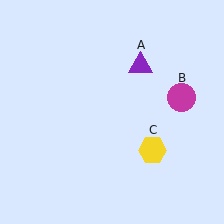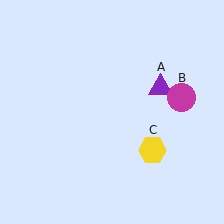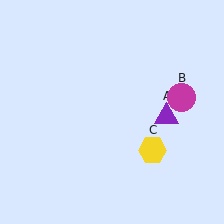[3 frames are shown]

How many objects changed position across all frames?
1 object changed position: purple triangle (object A).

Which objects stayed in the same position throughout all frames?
Magenta circle (object B) and yellow hexagon (object C) remained stationary.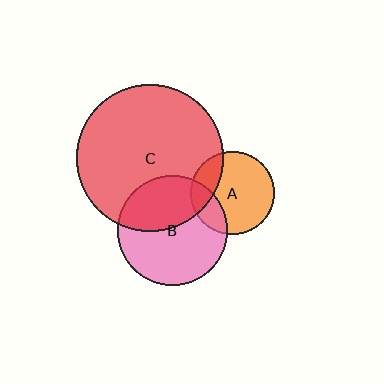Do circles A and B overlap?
Yes.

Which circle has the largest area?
Circle C (red).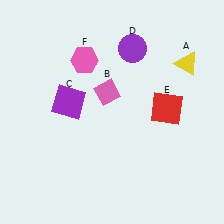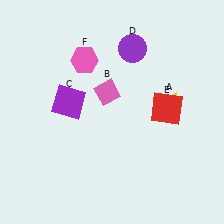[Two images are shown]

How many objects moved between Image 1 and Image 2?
1 object moved between the two images.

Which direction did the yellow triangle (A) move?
The yellow triangle (A) moved down.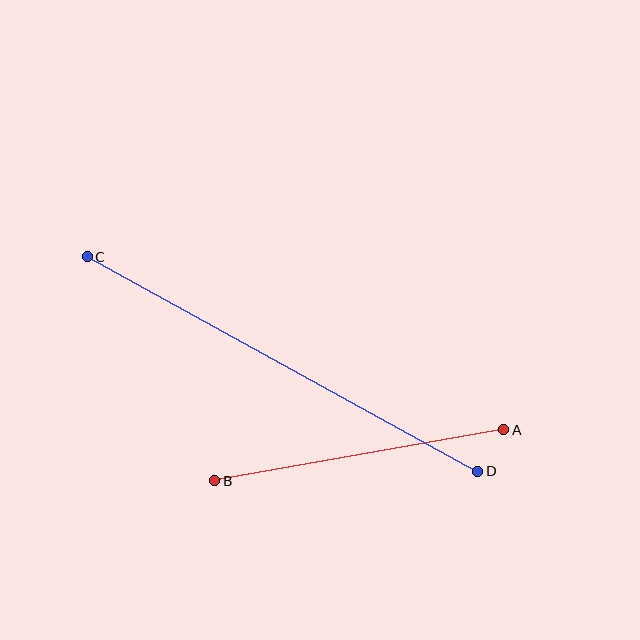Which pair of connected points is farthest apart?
Points C and D are farthest apart.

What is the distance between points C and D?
The distance is approximately 445 pixels.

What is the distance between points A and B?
The distance is approximately 294 pixels.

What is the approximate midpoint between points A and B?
The midpoint is at approximately (359, 455) pixels.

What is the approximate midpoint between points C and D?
The midpoint is at approximately (282, 364) pixels.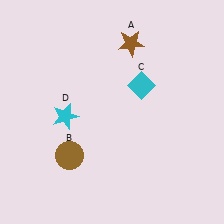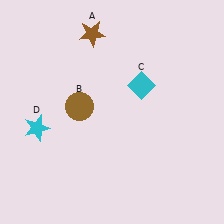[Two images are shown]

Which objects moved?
The objects that moved are: the brown star (A), the brown circle (B), the cyan star (D).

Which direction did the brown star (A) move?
The brown star (A) moved left.